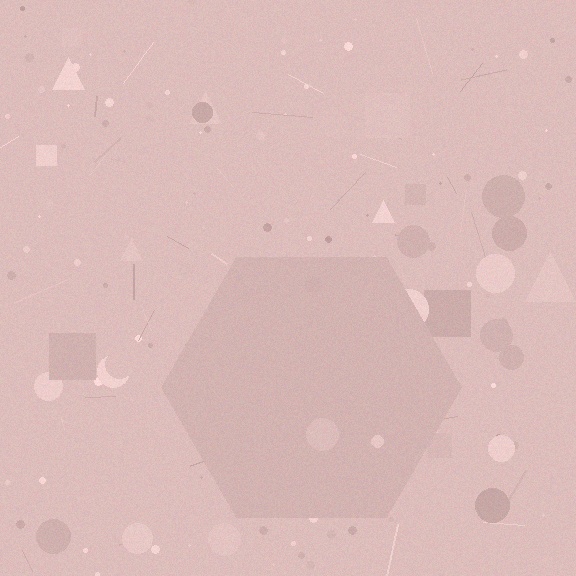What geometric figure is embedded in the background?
A hexagon is embedded in the background.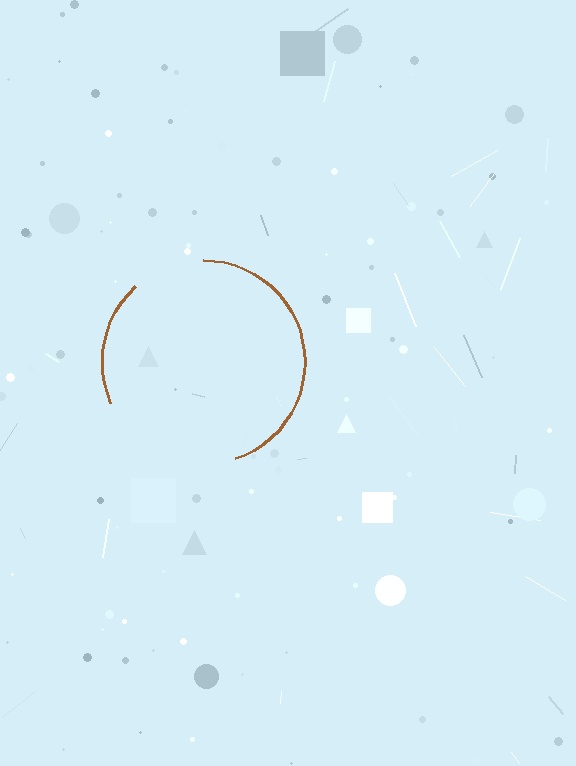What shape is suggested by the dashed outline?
The dashed outline suggests a circle.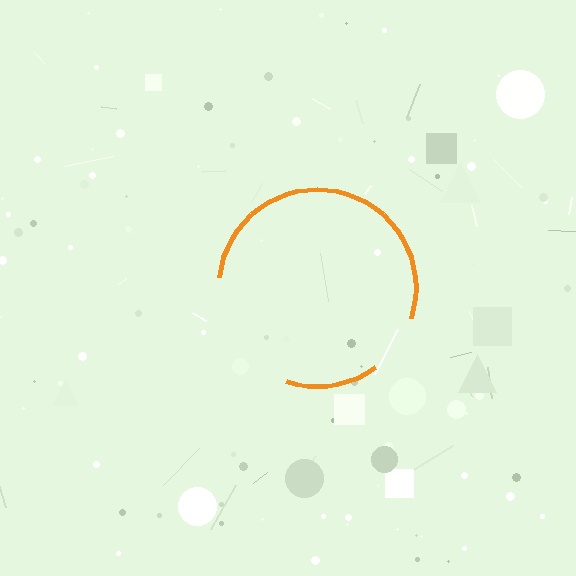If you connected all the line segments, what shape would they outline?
They would outline a circle.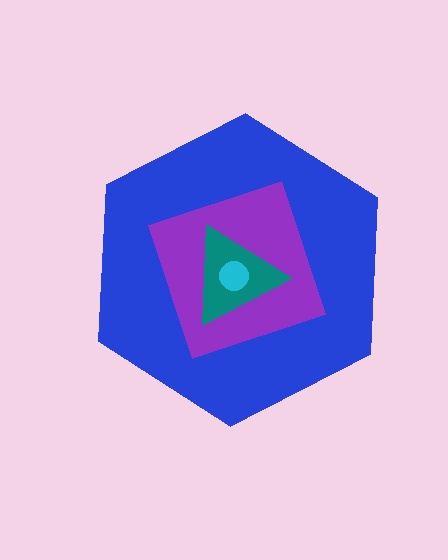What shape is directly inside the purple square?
The teal triangle.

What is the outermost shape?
The blue hexagon.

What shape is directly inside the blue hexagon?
The purple square.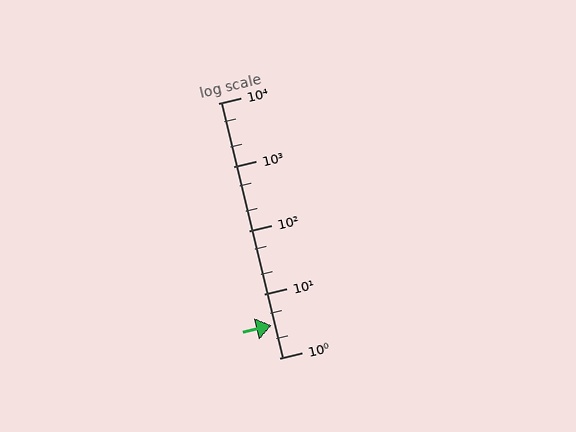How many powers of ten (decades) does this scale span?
The scale spans 4 decades, from 1 to 10000.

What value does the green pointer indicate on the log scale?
The pointer indicates approximately 3.2.